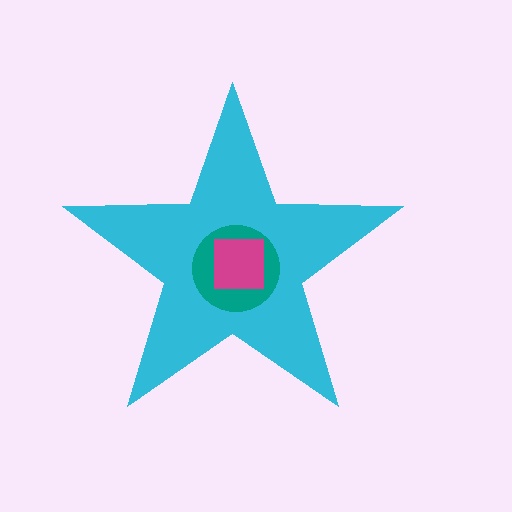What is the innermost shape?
The magenta square.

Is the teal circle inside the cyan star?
Yes.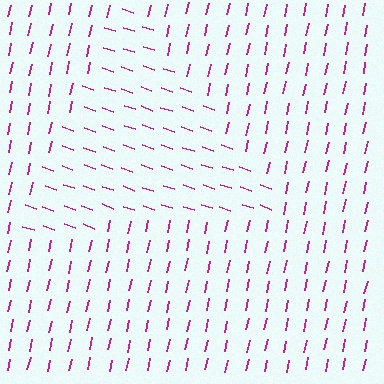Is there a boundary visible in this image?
Yes, there is a texture boundary formed by a change in line orientation.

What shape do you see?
I see a triangle.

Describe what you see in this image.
The image is filled with small magenta line segments. A triangle region in the image has lines oriented differently from the surrounding lines, creating a visible texture boundary.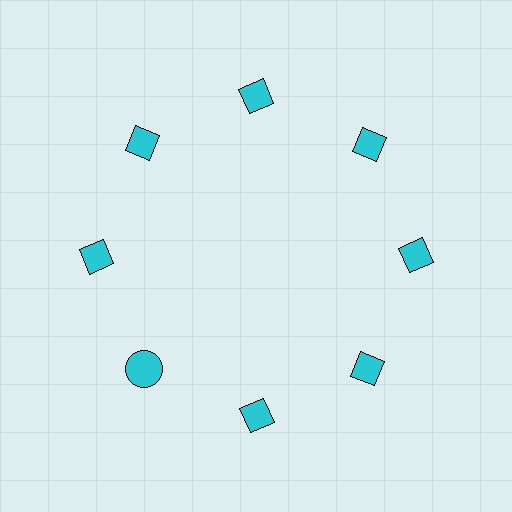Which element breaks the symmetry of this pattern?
The cyan circle at roughly the 8 o'clock position breaks the symmetry. All other shapes are cyan diamonds.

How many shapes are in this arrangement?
There are 8 shapes arranged in a ring pattern.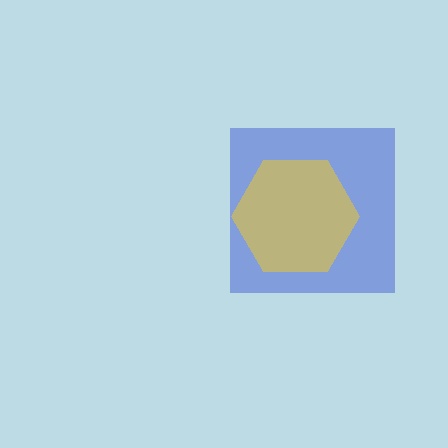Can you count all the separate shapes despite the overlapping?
Yes, there are 2 separate shapes.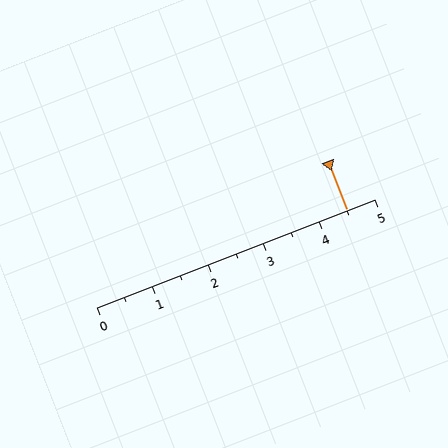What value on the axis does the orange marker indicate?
The marker indicates approximately 4.5.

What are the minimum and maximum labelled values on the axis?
The axis runs from 0 to 5.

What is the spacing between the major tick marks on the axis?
The major ticks are spaced 1 apart.